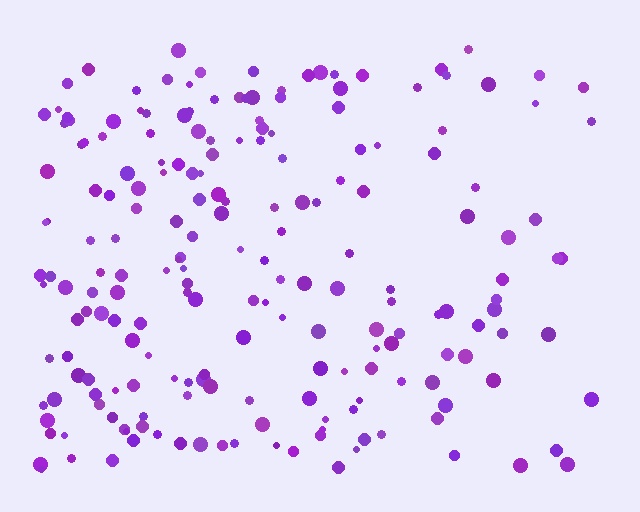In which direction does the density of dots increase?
From right to left, with the left side densest.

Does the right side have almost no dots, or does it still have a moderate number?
Still a moderate number, just noticeably fewer than the left.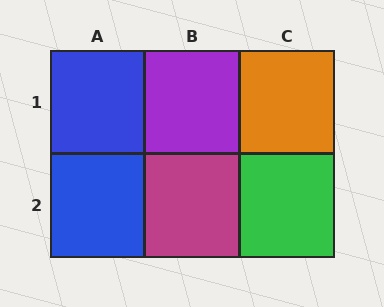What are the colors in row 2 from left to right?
Blue, magenta, green.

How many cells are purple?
1 cell is purple.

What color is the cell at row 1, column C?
Orange.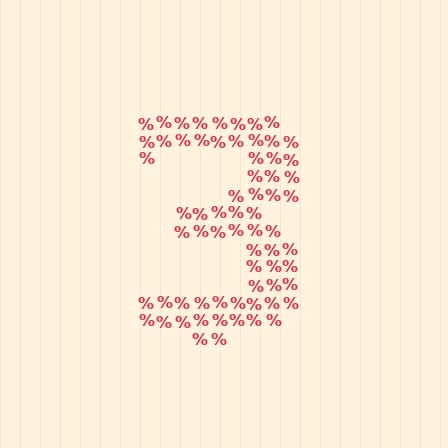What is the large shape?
The large shape is the digit 3.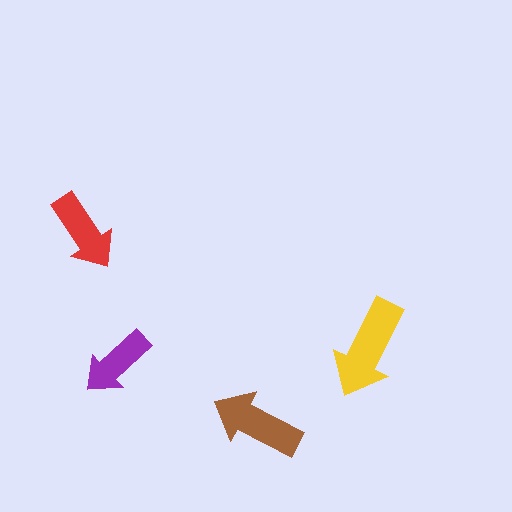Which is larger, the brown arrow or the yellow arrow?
The yellow one.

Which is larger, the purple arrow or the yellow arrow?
The yellow one.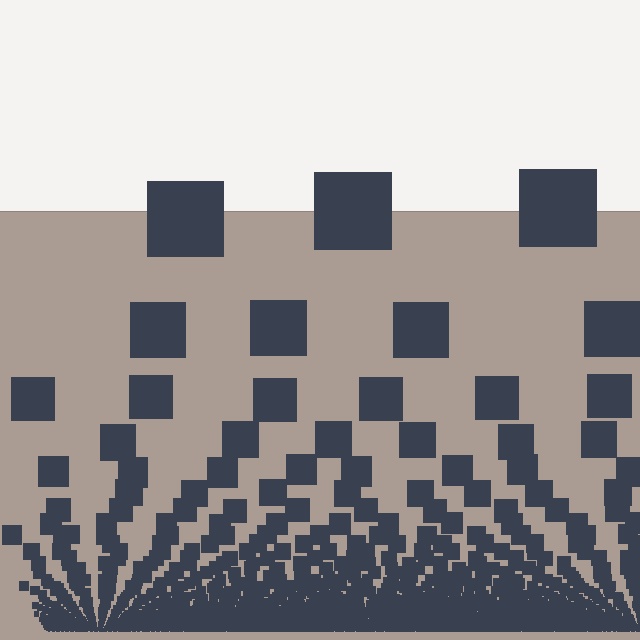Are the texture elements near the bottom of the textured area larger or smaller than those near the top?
Smaller. The gradient is inverted — elements near the bottom are smaller and denser.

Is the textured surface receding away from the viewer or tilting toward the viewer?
The surface appears to tilt toward the viewer. Texture elements get larger and sparser toward the top.